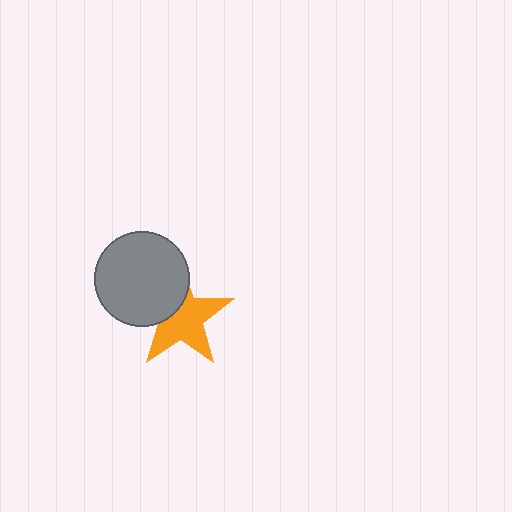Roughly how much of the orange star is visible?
About half of it is visible (roughly 65%).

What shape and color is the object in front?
The object in front is a gray circle.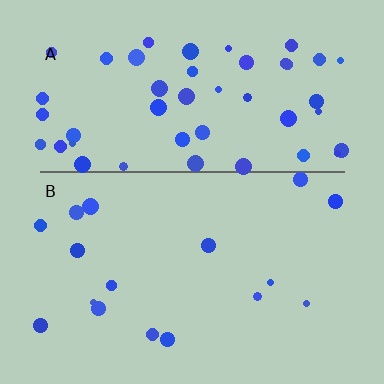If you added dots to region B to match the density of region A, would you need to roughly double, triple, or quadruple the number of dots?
Approximately triple.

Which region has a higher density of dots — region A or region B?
A (the top).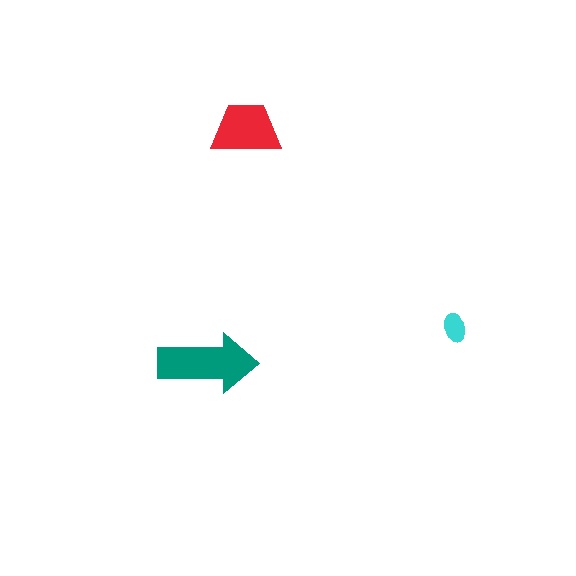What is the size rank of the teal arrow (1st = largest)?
1st.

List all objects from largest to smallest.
The teal arrow, the red trapezoid, the cyan ellipse.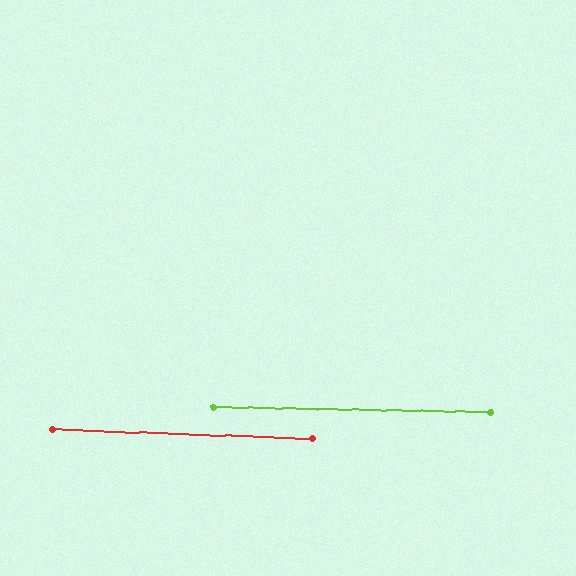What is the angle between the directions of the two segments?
Approximately 1 degree.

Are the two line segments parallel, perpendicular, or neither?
Parallel — their directions differ by only 0.8°.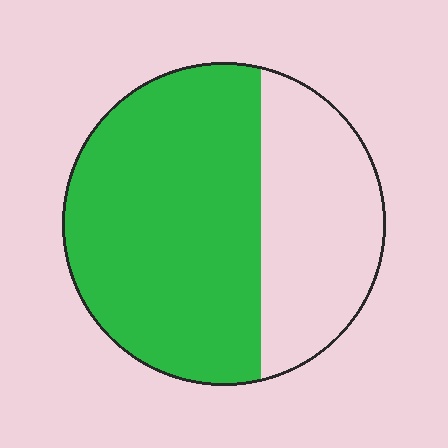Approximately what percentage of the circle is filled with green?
Approximately 65%.